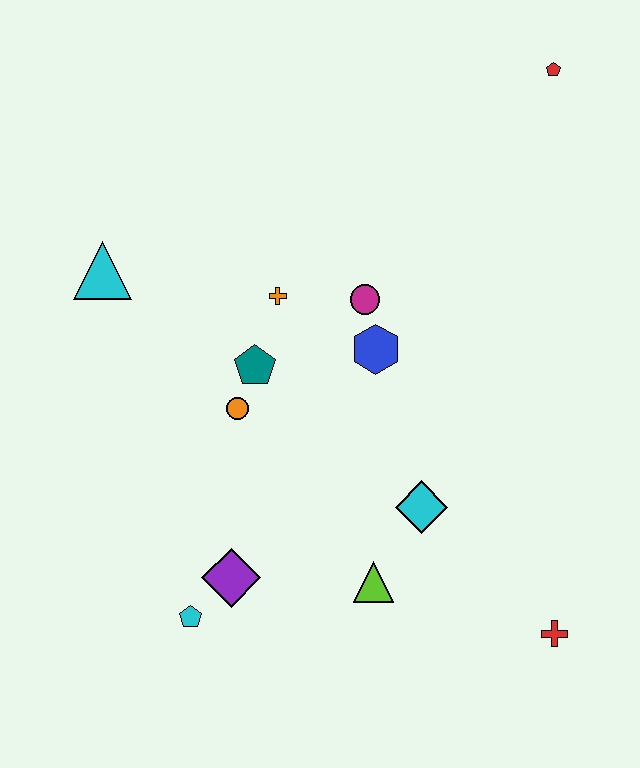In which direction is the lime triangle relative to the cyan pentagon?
The lime triangle is to the right of the cyan pentagon.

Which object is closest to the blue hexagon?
The magenta circle is closest to the blue hexagon.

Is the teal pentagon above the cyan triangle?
No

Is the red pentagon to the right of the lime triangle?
Yes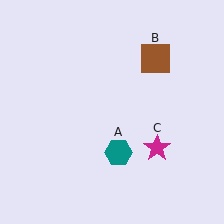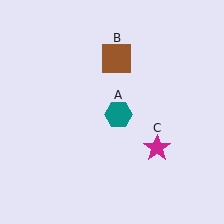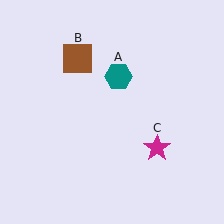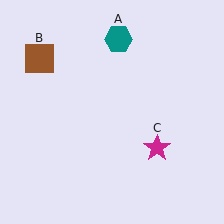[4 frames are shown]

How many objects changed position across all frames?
2 objects changed position: teal hexagon (object A), brown square (object B).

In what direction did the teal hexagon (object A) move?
The teal hexagon (object A) moved up.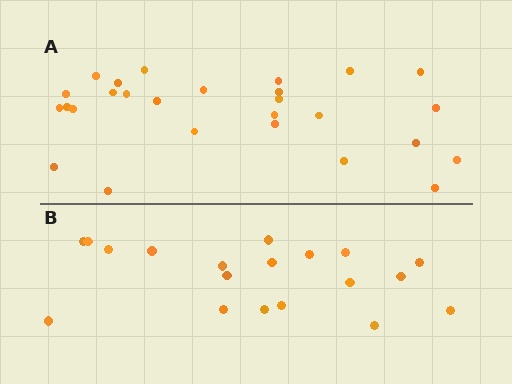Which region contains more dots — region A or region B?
Region A (the top region) has more dots.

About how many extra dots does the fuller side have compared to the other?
Region A has roughly 8 or so more dots than region B.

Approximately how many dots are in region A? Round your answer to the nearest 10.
About 30 dots. (The exact count is 27, which rounds to 30.)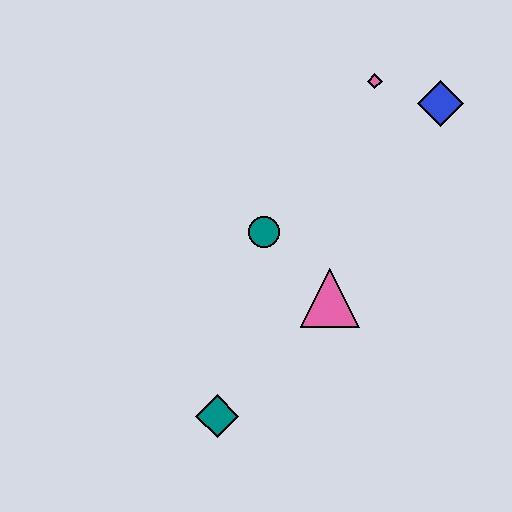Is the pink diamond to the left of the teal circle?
No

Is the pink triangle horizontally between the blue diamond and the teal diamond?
Yes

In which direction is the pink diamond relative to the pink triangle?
The pink diamond is above the pink triangle.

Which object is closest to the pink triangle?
The teal circle is closest to the pink triangle.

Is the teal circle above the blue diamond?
No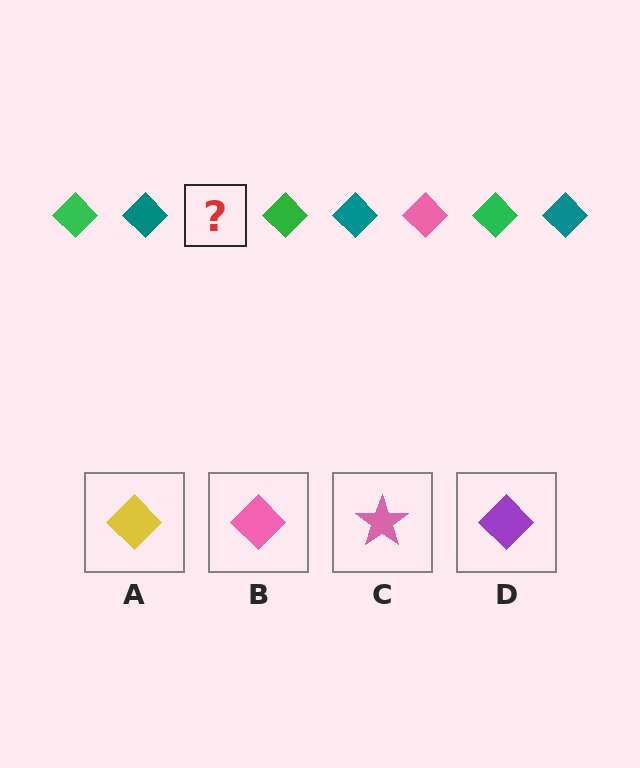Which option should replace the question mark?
Option B.